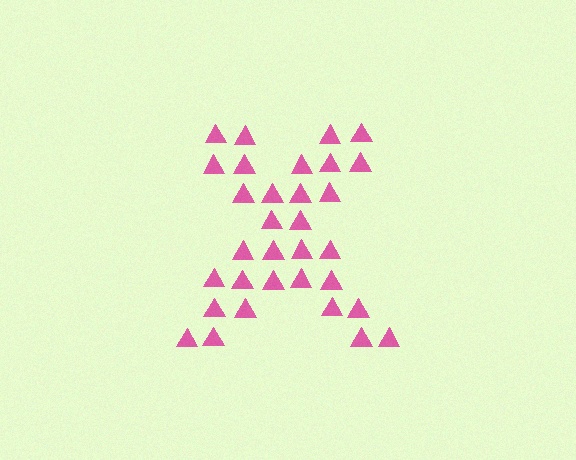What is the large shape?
The large shape is the letter X.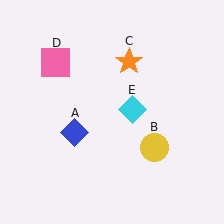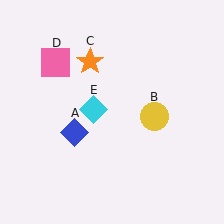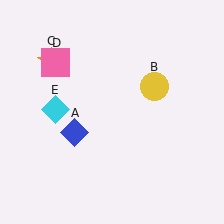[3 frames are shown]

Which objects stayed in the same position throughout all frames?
Blue diamond (object A) and pink square (object D) remained stationary.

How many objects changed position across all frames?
3 objects changed position: yellow circle (object B), orange star (object C), cyan diamond (object E).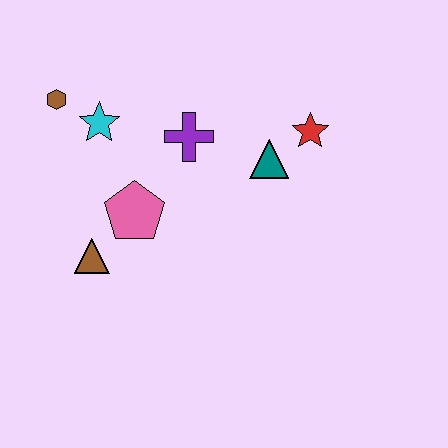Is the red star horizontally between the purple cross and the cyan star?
No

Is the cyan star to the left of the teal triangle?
Yes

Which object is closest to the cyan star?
The brown hexagon is closest to the cyan star.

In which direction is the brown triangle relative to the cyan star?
The brown triangle is below the cyan star.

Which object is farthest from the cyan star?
The red star is farthest from the cyan star.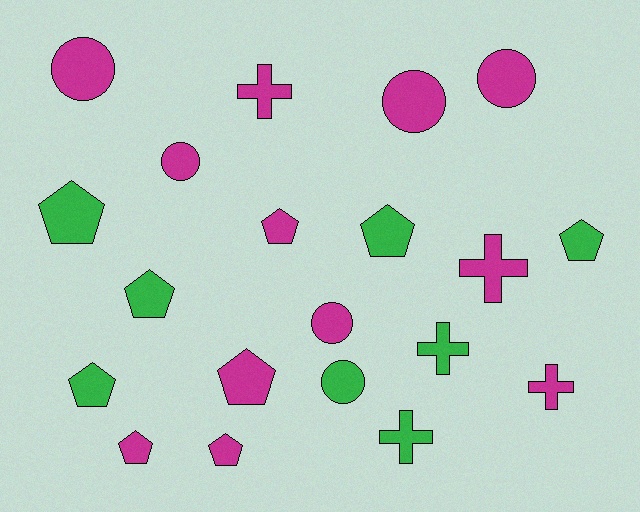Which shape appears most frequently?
Pentagon, with 9 objects.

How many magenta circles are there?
There are 5 magenta circles.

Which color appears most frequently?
Magenta, with 12 objects.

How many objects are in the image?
There are 20 objects.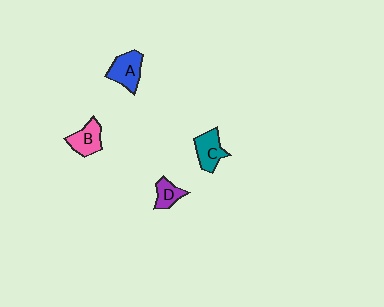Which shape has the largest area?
Shape A (blue).